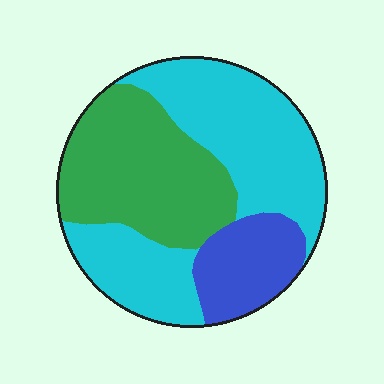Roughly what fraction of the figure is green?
Green covers 35% of the figure.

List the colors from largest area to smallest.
From largest to smallest: cyan, green, blue.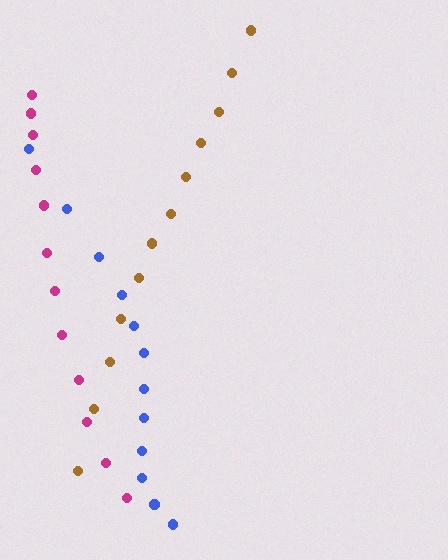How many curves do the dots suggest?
There are 3 distinct paths.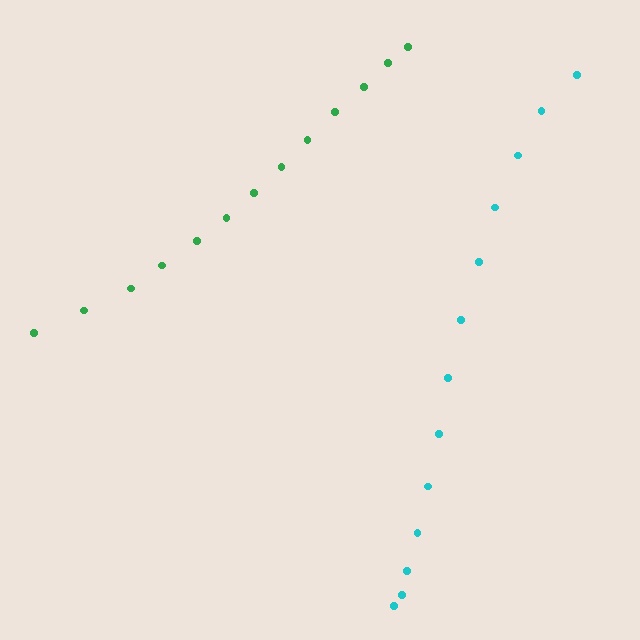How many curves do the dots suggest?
There are 2 distinct paths.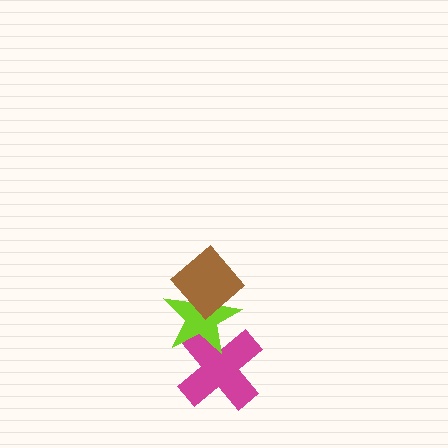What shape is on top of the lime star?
The brown diamond is on top of the lime star.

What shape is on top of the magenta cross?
The lime star is on top of the magenta cross.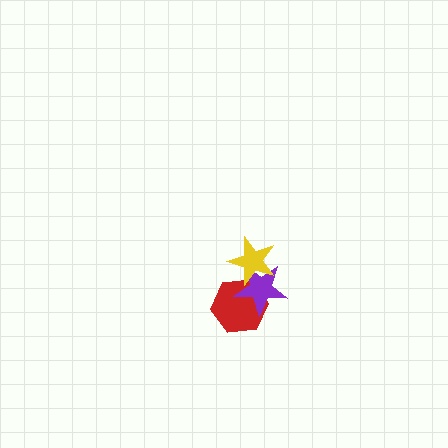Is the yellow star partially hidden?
No, no other shape covers it.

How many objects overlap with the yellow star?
2 objects overlap with the yellow star.